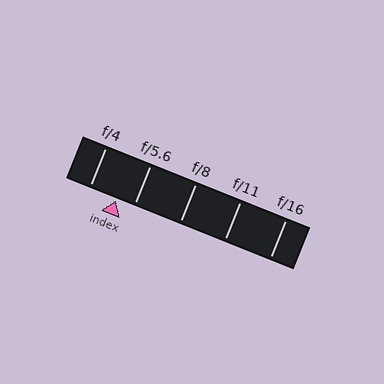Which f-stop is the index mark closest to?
The index mark is closest to f/5.6.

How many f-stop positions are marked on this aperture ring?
There are 5 f-stop positions marked.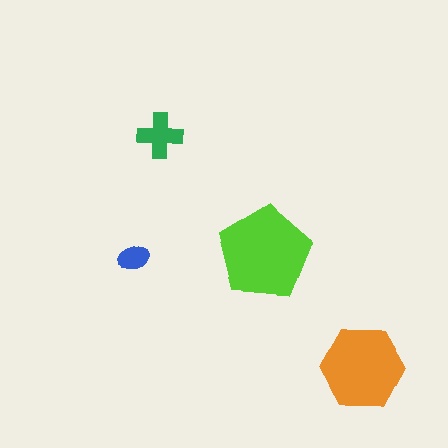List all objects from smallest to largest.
The blue ellipse, the green cross, the orange hexagon, the lime pentagon.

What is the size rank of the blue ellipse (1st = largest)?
4th.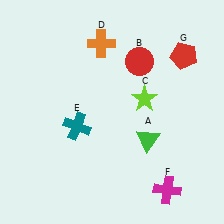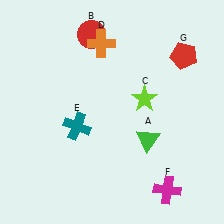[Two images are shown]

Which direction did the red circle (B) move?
The red circle (B) moved left.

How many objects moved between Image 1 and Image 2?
1 object moved between the two images.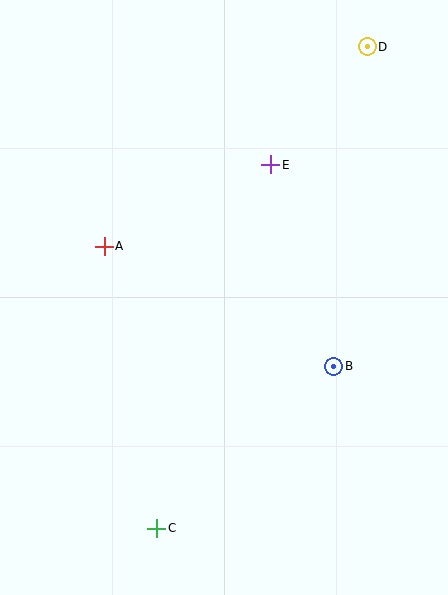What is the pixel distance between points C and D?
The distance between C and D is 526 pixels.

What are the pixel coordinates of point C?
Point C is at (157, 528).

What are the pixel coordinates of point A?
Point A is at (104, 246).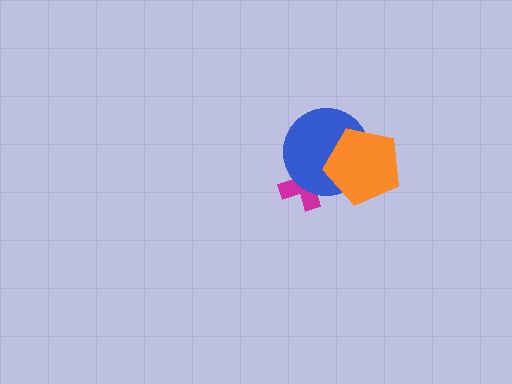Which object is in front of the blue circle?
The orange pentagon is in front of the blue circle.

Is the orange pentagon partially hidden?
No, no other shape covers it.